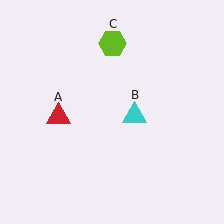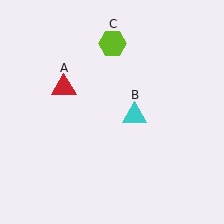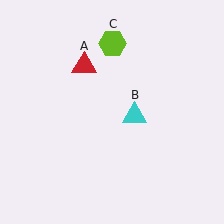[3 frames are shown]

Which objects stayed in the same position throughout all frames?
Cyan triangle (object B) and lime hexagon (object C) remained stationary.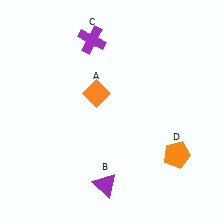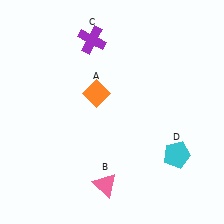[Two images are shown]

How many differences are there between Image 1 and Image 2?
There are 2 differences between the two images.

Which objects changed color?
B changed from purple to pink. D changed from orange to cyan.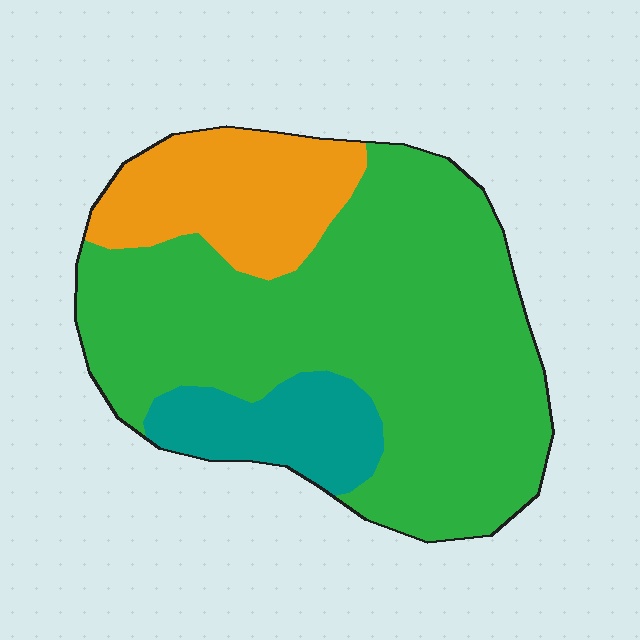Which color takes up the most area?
Green, at roughly 70%.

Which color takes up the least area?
Teal, at roughly 15%.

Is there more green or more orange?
Green.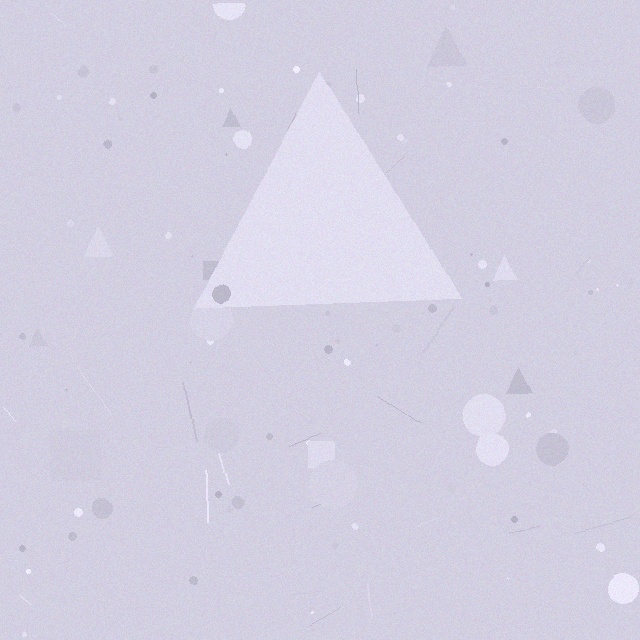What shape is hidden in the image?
A triangle is hidden in the image.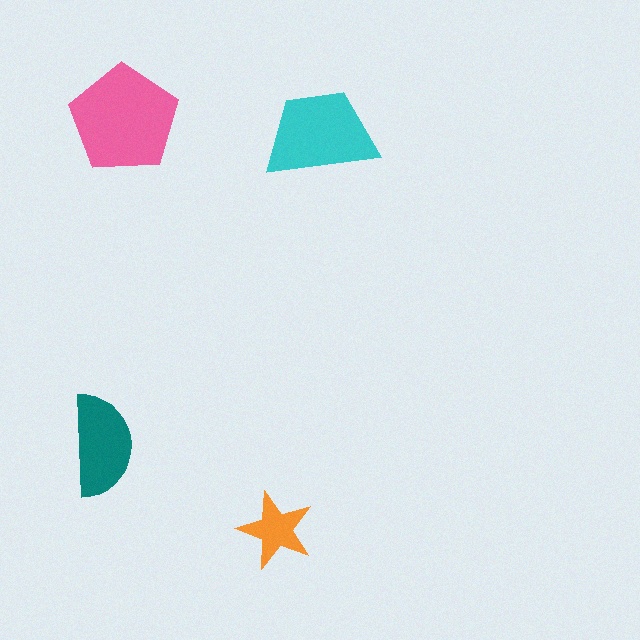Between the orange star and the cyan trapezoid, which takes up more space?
The cyan trapezoid.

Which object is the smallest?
The orange star.